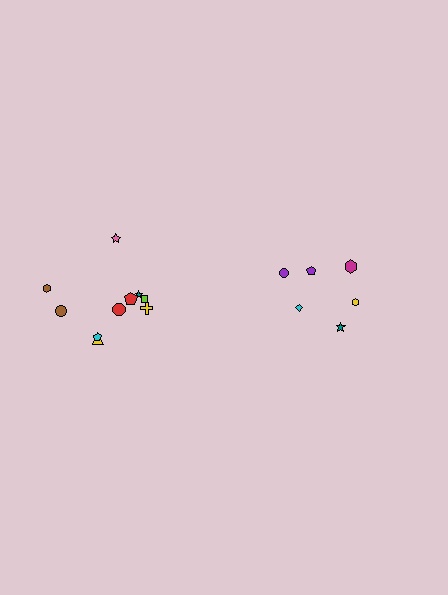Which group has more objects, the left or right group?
The left group.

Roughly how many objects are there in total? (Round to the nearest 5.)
Roughly 15 objects in total.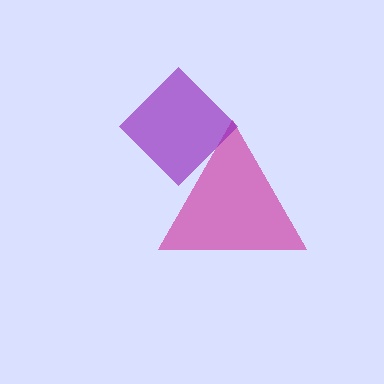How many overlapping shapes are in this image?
There are 2 overlapping shapes in the image.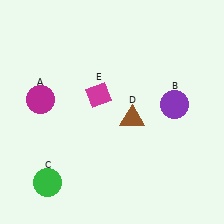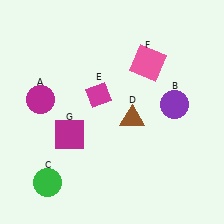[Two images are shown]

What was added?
A pink square (F), a magenta square (G) were added in Image 2.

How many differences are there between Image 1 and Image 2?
There are 2 differences between the two images.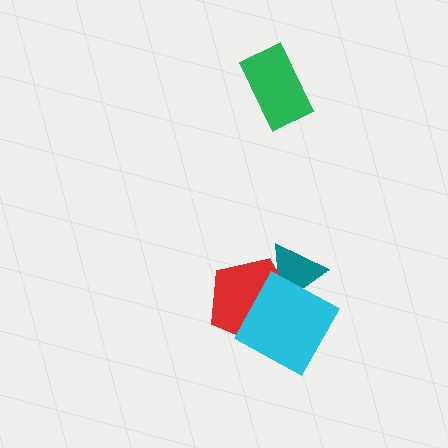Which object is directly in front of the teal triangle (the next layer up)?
The red pentagon is directly in front of the teal triangle.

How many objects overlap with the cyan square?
2 objects overlap with the cyan square.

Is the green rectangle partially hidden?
No, no other shape covers it.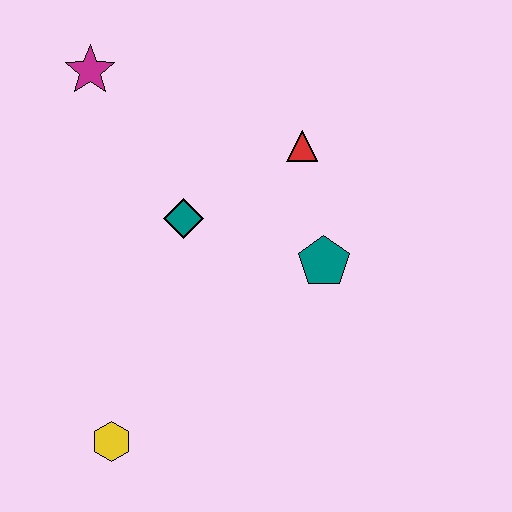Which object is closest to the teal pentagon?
The red triangle is closest to the teal pentagon.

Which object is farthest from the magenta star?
The yellow hexagon is farthest from the magenta star.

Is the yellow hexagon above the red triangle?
No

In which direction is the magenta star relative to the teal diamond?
The magenta star is above the teal diamond.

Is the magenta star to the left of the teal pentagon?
Yes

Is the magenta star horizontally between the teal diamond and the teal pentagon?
No